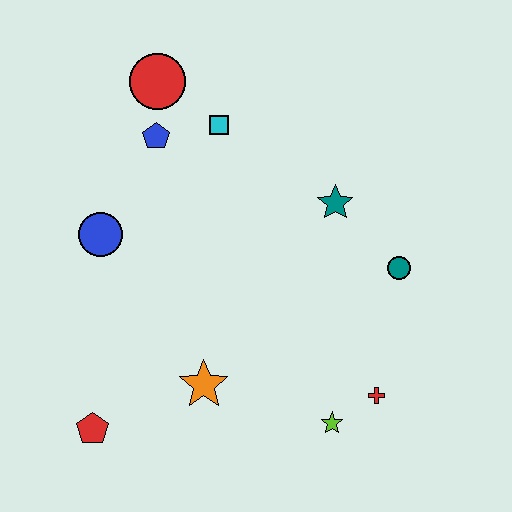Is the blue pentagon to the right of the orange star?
No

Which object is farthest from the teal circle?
The red pentagon is farthest from the teal circle.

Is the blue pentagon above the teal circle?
Yes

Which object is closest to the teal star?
The teal circle is closest to the teal star.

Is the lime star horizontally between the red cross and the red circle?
Yes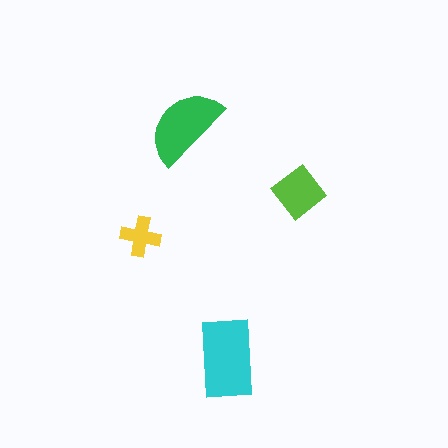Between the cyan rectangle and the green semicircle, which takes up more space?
The cyan rectangle.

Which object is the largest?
The cyan rectangle.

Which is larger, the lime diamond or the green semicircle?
The green semicircle.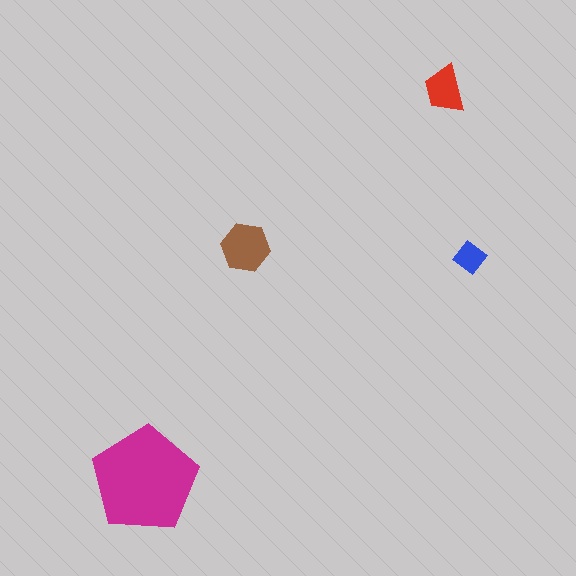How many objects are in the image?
There are 4 objects in the image.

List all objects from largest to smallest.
The magenta pentagon, the brown hexagon, the red trapezoid, the blue diamond.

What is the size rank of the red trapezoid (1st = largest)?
3rd.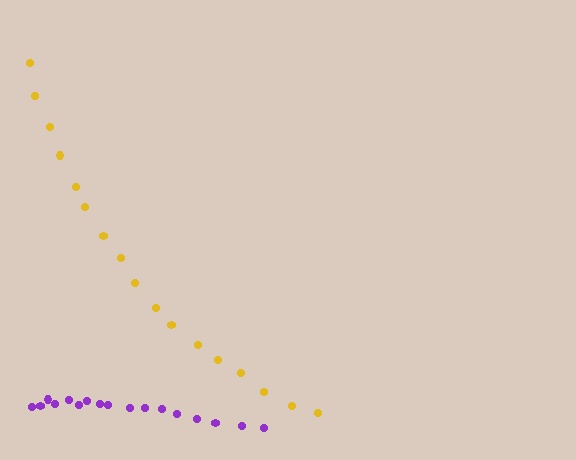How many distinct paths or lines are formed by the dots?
There are 2 distinct paths.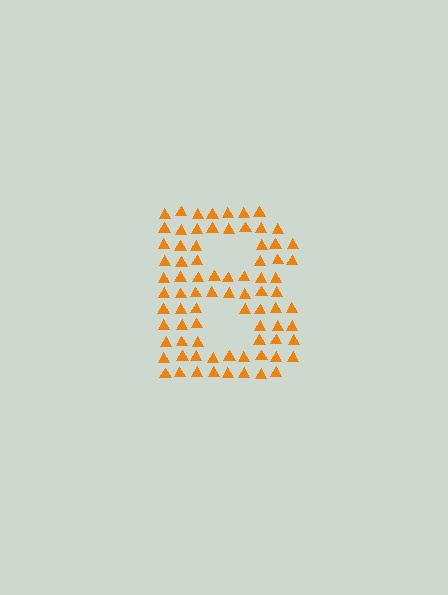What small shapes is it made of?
It is made of small triangles.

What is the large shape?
The large shape is the letter B.